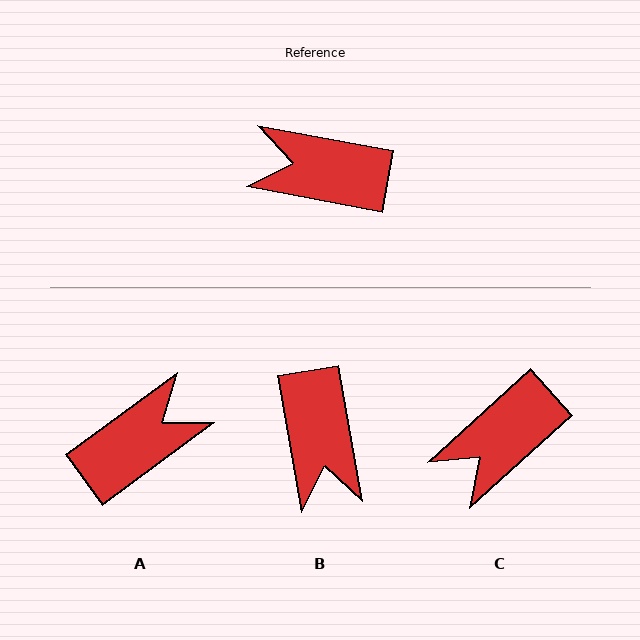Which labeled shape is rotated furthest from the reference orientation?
A, about 133 degrees away.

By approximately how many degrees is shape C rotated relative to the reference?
Approximately 53 degrees counter-clockwise.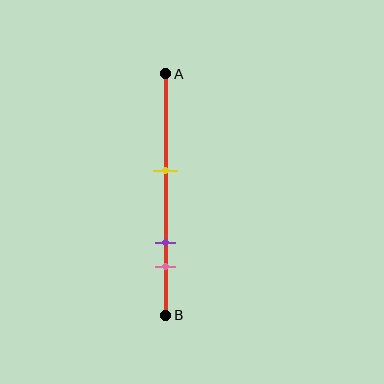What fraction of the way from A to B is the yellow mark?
The yellow mark is approximately 40% (0.4) of the way from A to B.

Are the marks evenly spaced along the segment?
No, the marks are not evenly spaced.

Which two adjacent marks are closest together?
The purple and pink marks are the closest adjacent pair.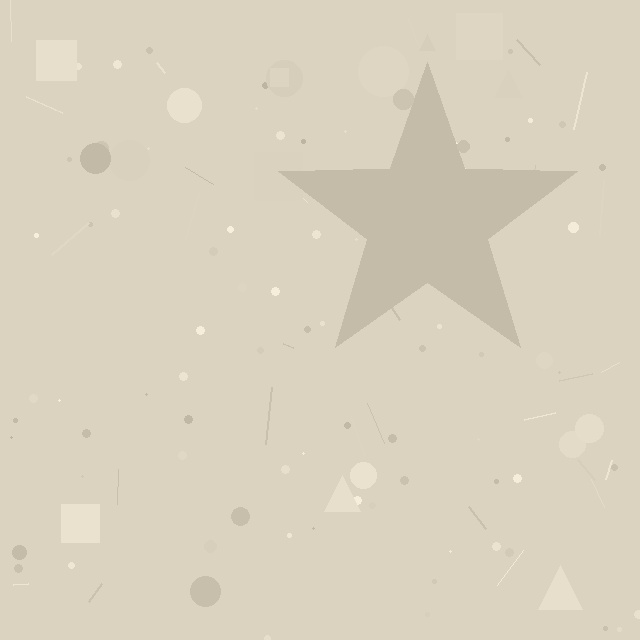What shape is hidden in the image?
A star is hidden in the image.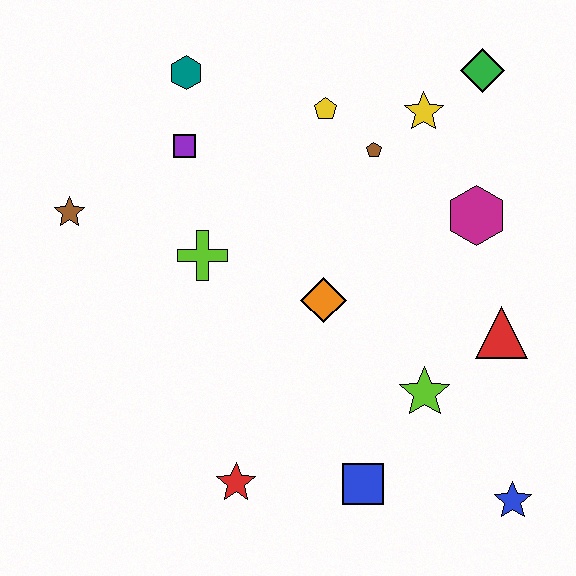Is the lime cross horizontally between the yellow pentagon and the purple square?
Yes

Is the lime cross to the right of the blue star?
No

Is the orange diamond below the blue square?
No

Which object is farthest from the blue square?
The teal hexagon is farthest from the blue square.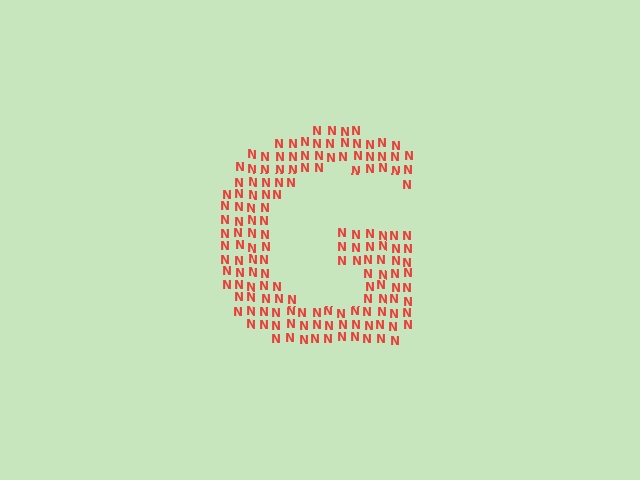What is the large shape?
The large shape is the letter G.